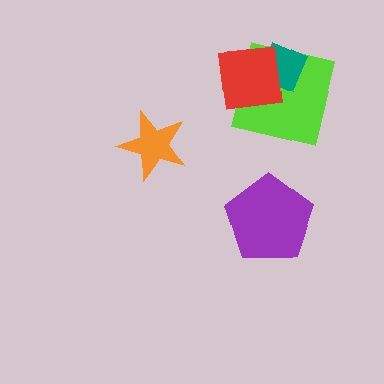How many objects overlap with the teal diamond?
2 objects overlap with the teal diamond.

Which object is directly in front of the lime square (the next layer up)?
The teal diamond is directly in front of the lime square.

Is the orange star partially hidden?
No, no other shape covers it.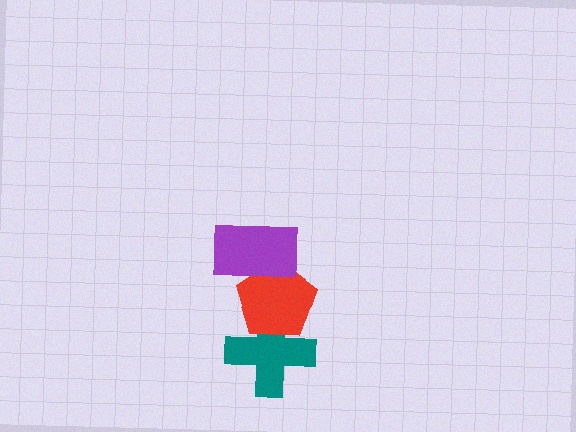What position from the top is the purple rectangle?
The purple rectangle is 1st from the top.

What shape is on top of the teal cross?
The red pentagon is on top of the teal cross.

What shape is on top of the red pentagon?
The purple rectangle is on top of the red pentagon.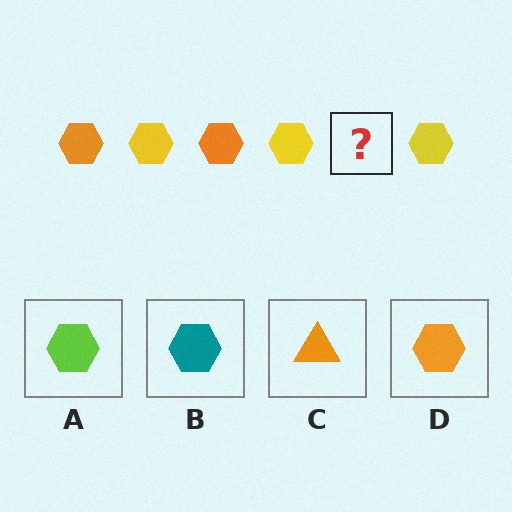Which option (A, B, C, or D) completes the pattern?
D.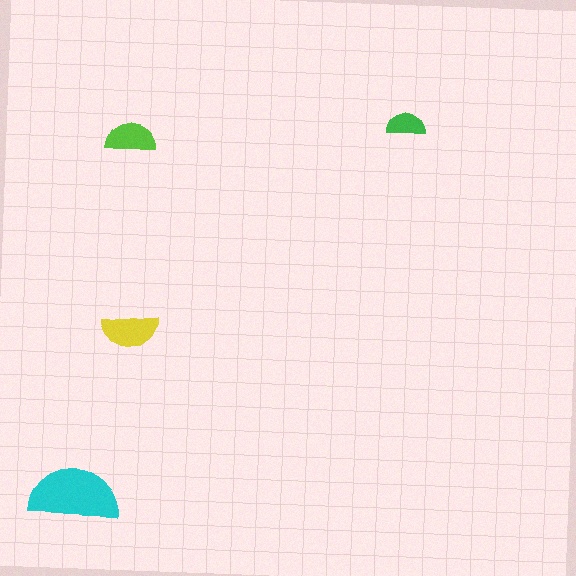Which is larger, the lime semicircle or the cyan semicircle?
The cyan one.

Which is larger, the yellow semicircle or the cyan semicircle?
The cyan one.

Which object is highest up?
The green semicircle is topmost.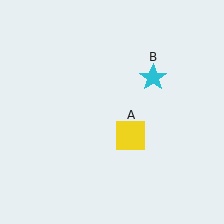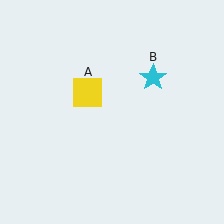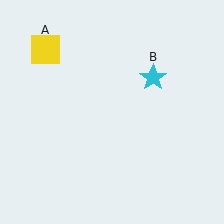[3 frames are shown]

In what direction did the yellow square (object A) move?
The yellow square (object A) moved up and to the left.